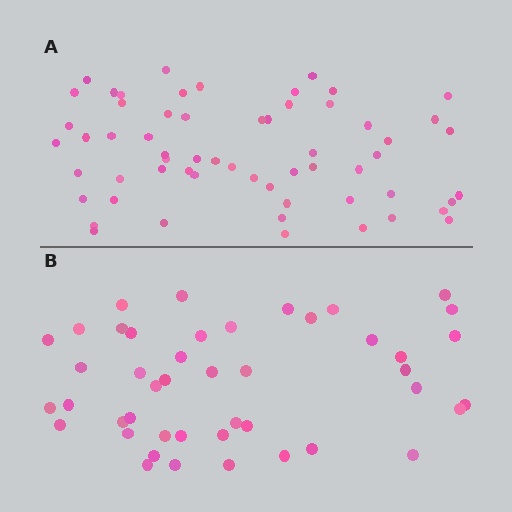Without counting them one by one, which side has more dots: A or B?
Region A (the top region) has more dots.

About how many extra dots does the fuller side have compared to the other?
Region A has approximately 15 more dots than region B.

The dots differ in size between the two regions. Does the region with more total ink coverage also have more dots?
No. Region B has more total ink coverage because its dots are larger, but region A actually contains more individual dots. Total area can be misleading — the number of items is what matters here.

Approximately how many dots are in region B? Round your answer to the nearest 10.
About 40 dots. (The exact count is 45, which rounds to 40.)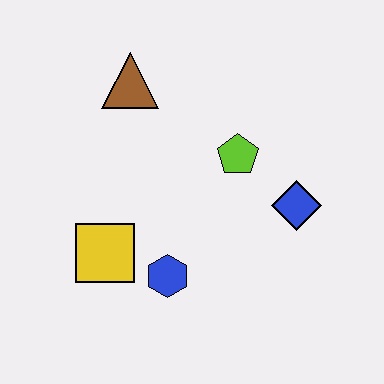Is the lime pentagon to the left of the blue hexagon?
No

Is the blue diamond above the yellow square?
Yes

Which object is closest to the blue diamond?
The lime pentagon is closest to the blue diamond.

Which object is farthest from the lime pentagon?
The yellow square is farthest from the lime pentagon.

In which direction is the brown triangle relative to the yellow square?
The brown triangle is above the yellow square.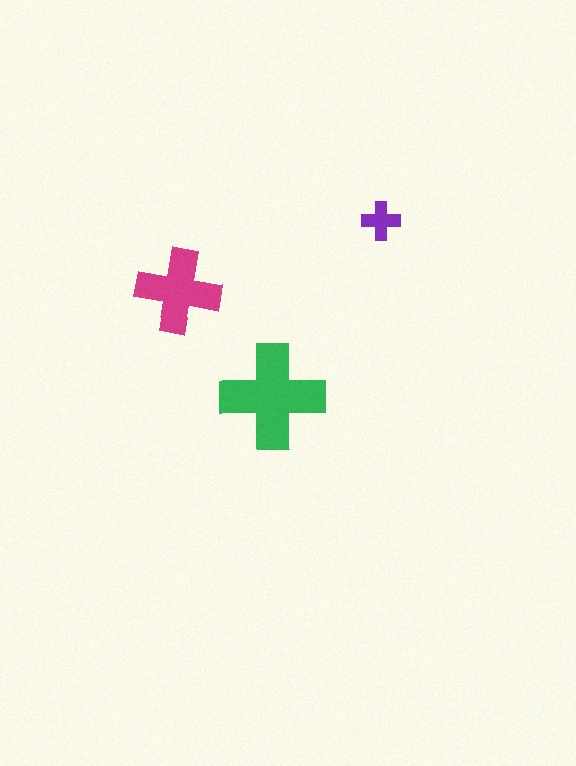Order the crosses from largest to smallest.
the green one, the magenta one, the purple one.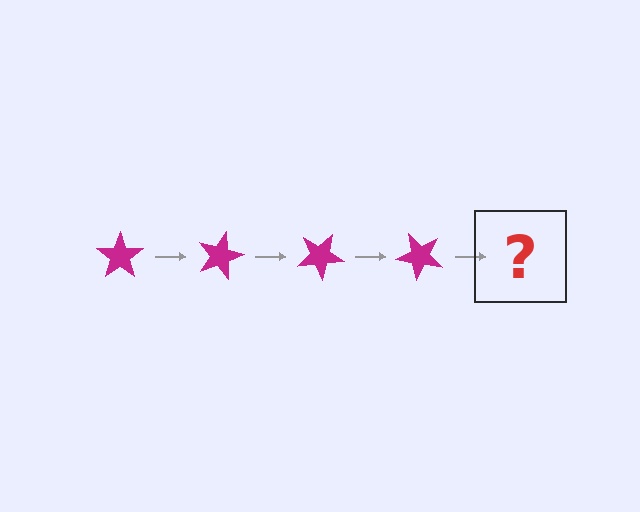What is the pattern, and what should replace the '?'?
The pattern is that the star rotates 15 degrees each step. The '?' should be a magenta star rotated 60 degrees.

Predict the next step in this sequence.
The next step is a magenta star rotated 60 degrees.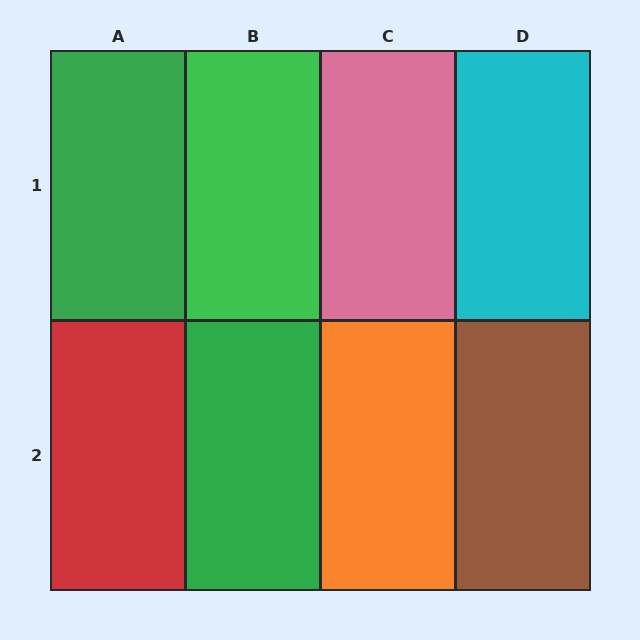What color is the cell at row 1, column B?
Green.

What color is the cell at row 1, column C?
Pink.